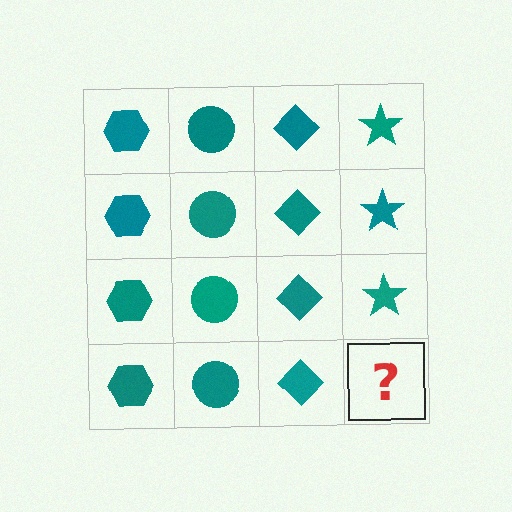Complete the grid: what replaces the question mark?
The question mark should be replaced with a teal star.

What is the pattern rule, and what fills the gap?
The rule is that each column has a consistent shape. The gap should be filled with a teal star.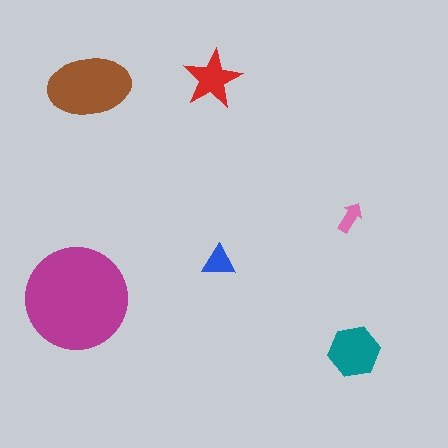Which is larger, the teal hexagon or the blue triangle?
The teal hexagon.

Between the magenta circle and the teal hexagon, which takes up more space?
The magenta circle.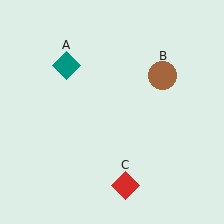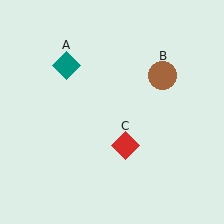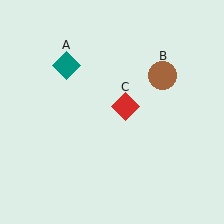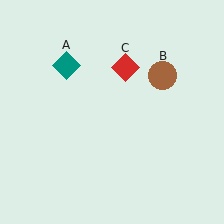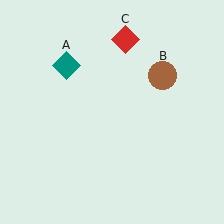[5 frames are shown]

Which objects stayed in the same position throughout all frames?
Teal diamond (object A) and brown circle (object B) remained stationary.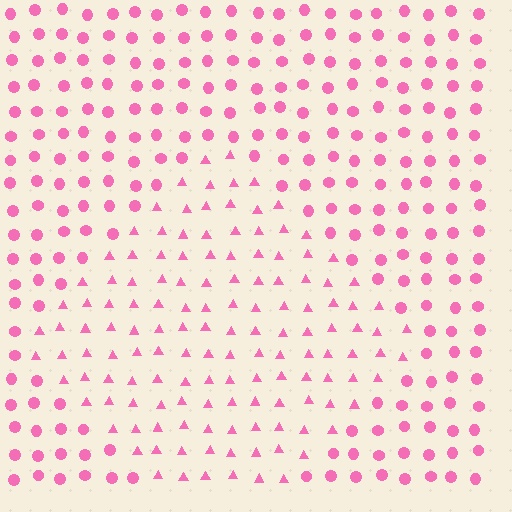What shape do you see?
I see a diamond.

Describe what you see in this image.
The image is filled with small pink elements arranged in a uniform grid. A diamond-shaped region contains triangles, while the surrounding area contains circles. The boundary is defined purely by the change in element shape.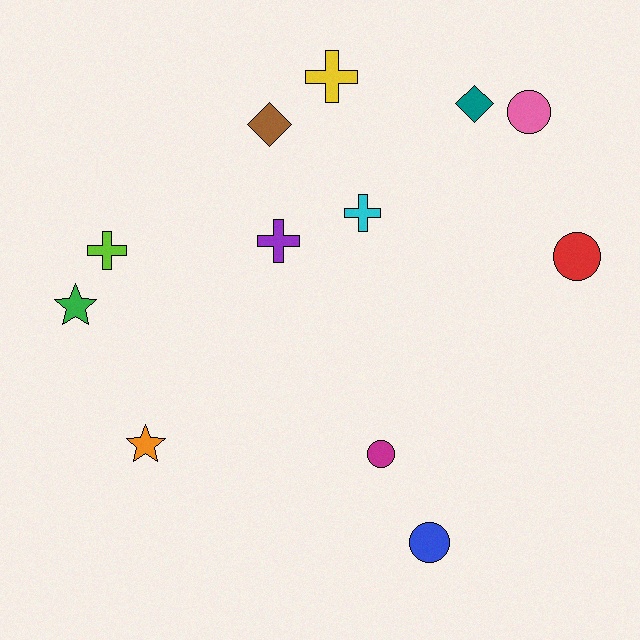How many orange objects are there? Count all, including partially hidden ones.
There is 1 orange object.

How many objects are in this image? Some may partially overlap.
There are 12 objects.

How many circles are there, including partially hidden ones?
There are 4 circles.